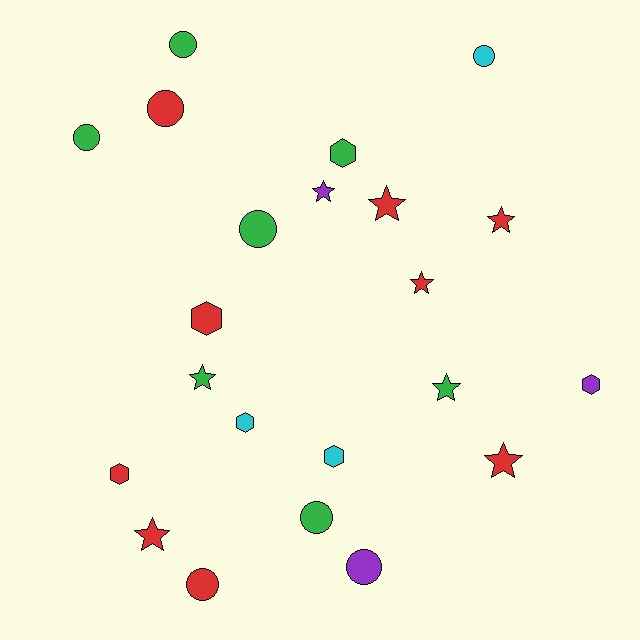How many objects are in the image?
There are 22 objects.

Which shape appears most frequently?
Star, with 8 objects.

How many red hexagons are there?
There are 2 red hexagons.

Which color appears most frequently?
Red, with 9 objects.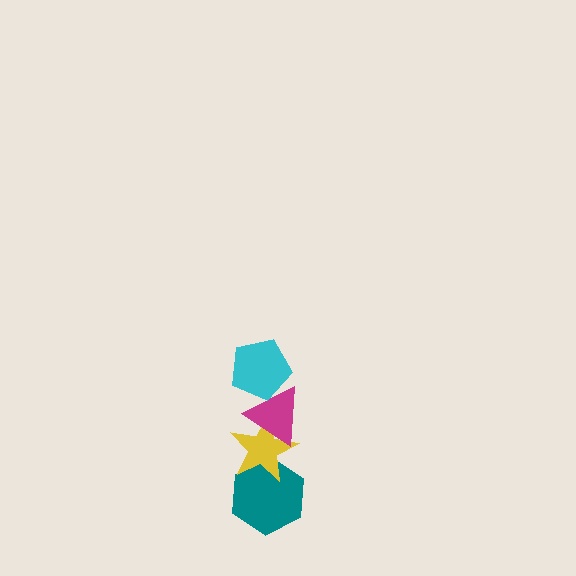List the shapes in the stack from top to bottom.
From top to bottom: the cyan pentagon, the magenta triangle, the yellow star, the teal hexagon.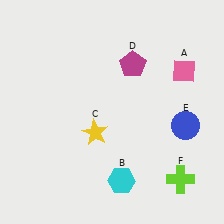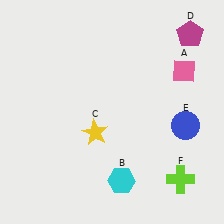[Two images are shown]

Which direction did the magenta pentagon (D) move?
The magenta pentagon (D) moved right.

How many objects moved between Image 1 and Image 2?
1 object moved between the two images.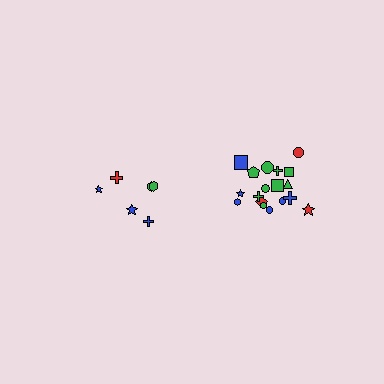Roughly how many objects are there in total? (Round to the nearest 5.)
Roughly 25 objects in total.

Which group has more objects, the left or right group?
The right group.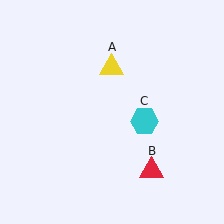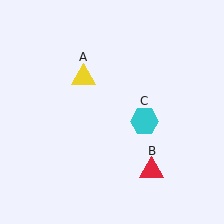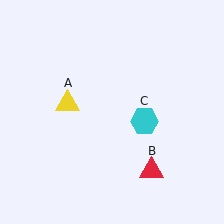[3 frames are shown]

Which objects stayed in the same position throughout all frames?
Red triangle (object B) and cyan hexagon (object C) remained stationary.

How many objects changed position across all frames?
1 object changed position: yellow triangle (object A).